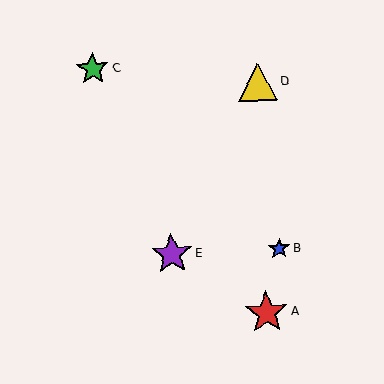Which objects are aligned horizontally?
Objects B, E are aligned horizontally.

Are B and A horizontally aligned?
No, B is at y≈249 and A is at y≈313.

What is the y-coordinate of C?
Object C is at y≈69.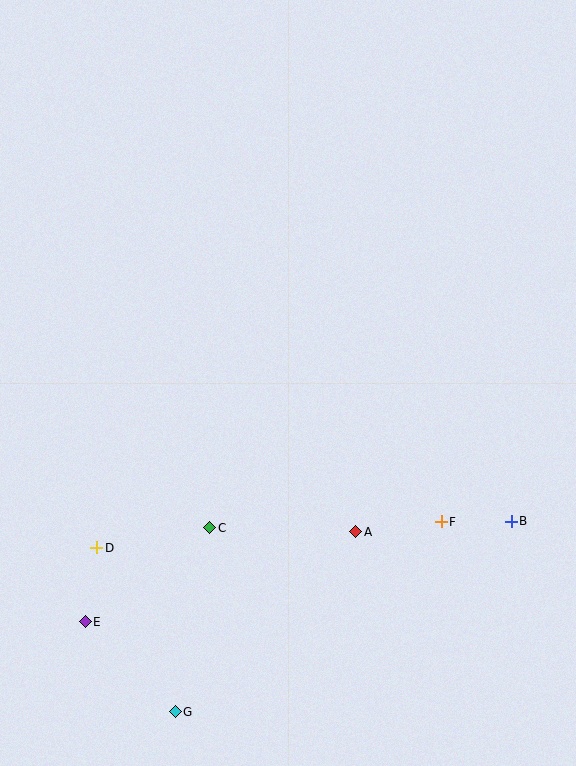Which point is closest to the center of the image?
Point A at (356, 532) is closest to the center.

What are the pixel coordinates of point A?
Point A is at (356, 532).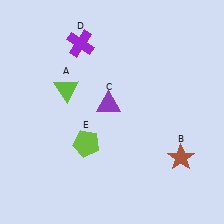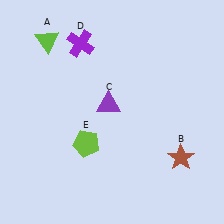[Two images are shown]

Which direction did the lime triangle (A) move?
The lime triangle (A) moved up.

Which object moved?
The lime triangle (A) moved up.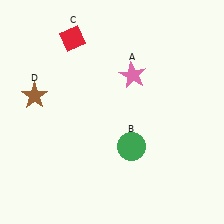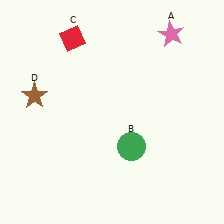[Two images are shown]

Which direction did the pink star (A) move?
The pink star (A) moved up.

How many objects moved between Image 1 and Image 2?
1 object moved between the two images.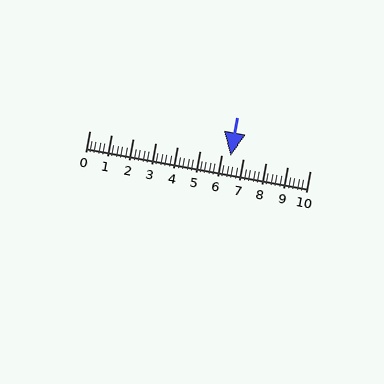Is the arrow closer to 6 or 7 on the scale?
The arrow is closer to 6.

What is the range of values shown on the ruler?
The ruler shows values from 0 to 10.